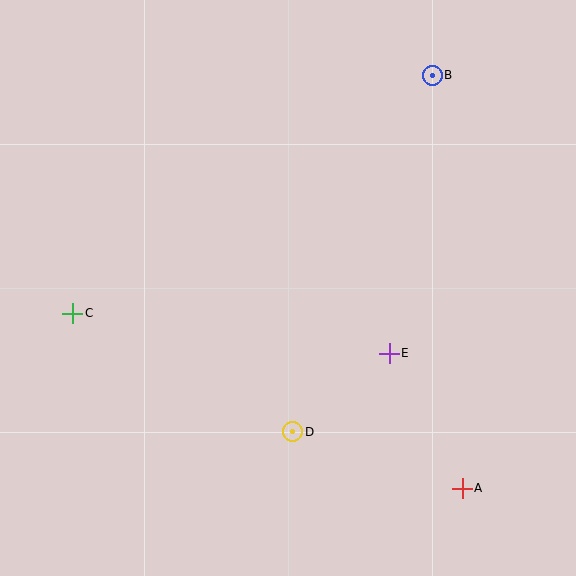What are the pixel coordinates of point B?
Point B is at (432, 75).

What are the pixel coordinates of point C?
Point C is at (73, 313).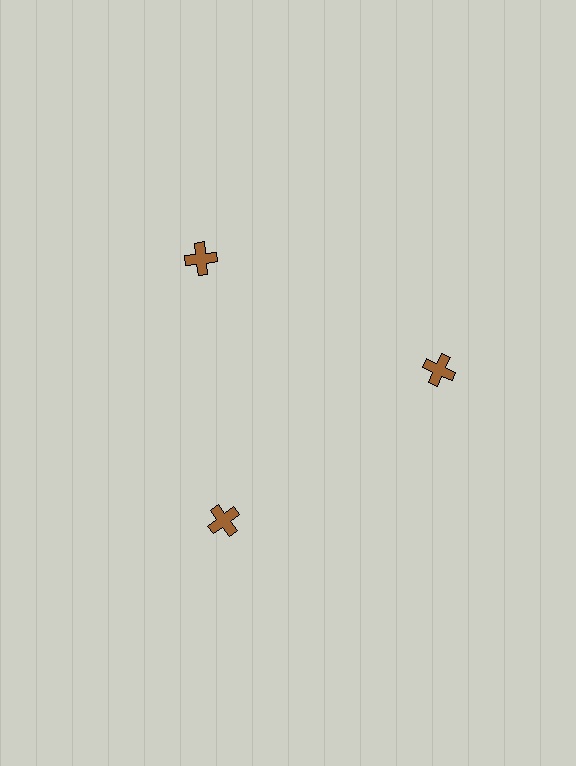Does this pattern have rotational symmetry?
Yes, this pattern has 3-fold rotational symmetry. It looks the same after rotating 120 degrees around the center.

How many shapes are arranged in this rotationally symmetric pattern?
There are 3 shapes, arranged in 3 groups of 1.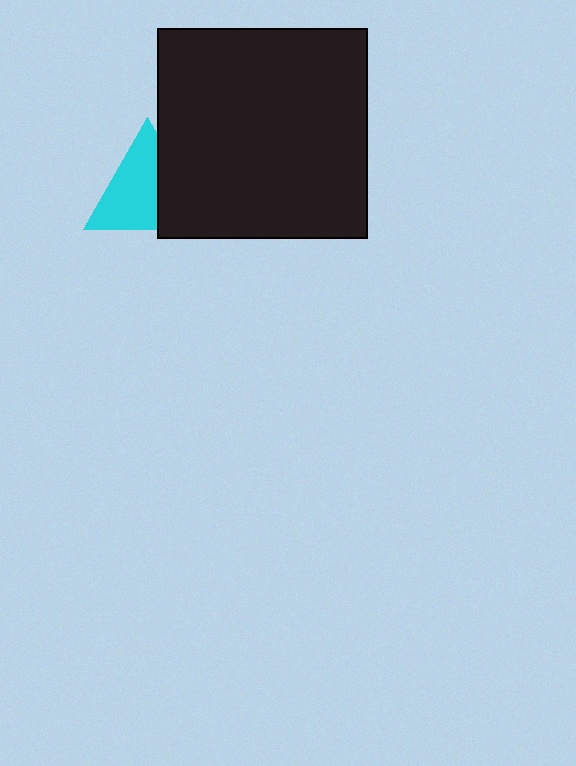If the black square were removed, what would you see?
You would see the complete cyan triangle.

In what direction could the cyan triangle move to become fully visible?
The cyan triangle could move left. That would shift it out from behind the black square entirely.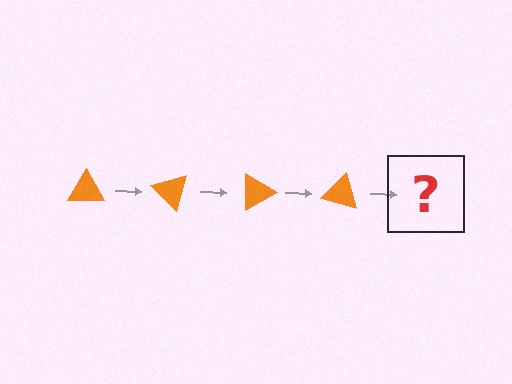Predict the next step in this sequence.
The next step is an orange triangle rotated 180 degrees.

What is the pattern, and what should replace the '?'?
The pattern is that the triangle rotates 45 degrees each step. The '?' should be an orange triangle rotated 180 degrees.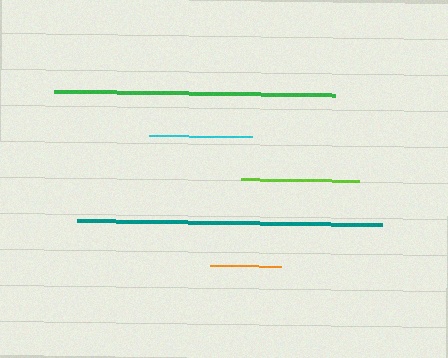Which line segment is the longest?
The teal line is the longest at approximately 306 pixels.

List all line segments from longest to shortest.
From longest to shortest: teal, green, lime, cyan, orange.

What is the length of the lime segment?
The lime segment is approximately 118 pixels long.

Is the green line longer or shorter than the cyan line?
The green line is longer than the cyan line.